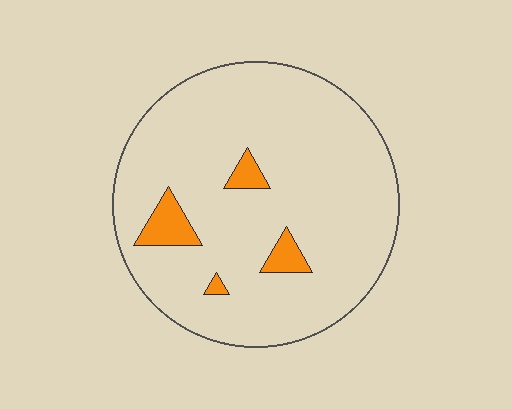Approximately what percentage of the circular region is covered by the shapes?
Approximately 5%.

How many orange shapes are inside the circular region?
4.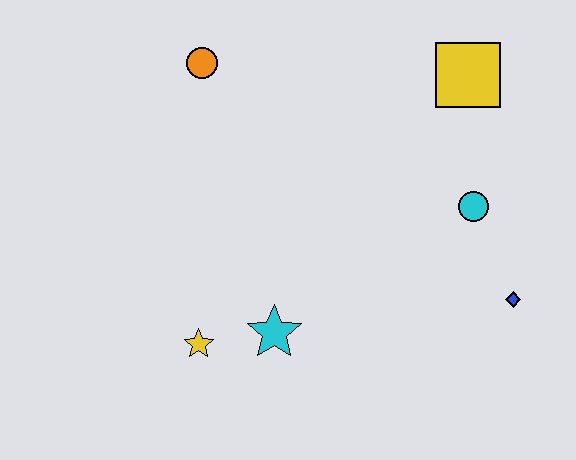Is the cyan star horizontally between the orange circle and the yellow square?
Yes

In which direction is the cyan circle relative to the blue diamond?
The cyan circle is above the blue diamond.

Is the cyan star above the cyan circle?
No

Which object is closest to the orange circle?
The yellow square is closest to the orange circle.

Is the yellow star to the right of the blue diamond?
No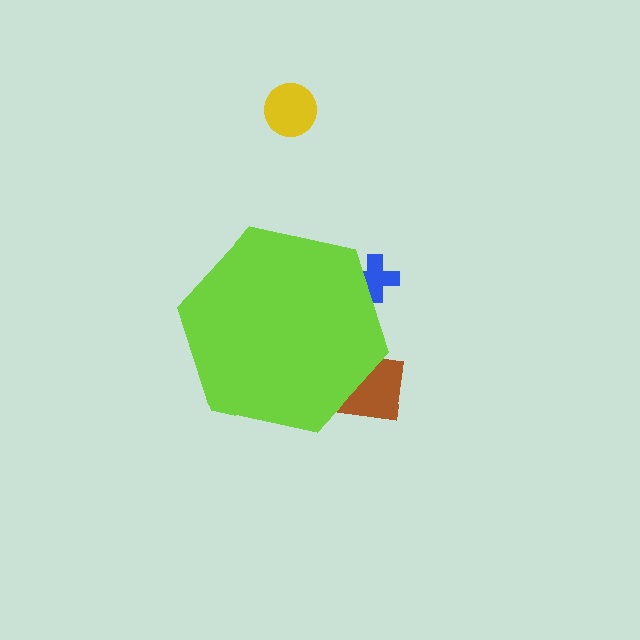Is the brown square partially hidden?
Yes, the brown square is partially hidden behind the lime hexagon.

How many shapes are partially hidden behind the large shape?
2 shapes are partially hidden.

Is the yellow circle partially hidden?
No, the yellow circle is fully visible.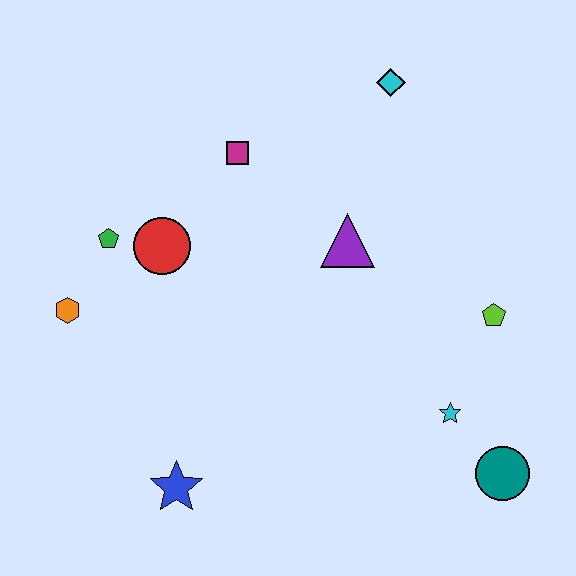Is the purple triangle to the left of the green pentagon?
No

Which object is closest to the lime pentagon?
The cyan star is closest to the lime pentagon.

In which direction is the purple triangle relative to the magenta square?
The purple triangle is to the right of the magenta square.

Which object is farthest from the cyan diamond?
The blue star is farthest from the cyan diamond.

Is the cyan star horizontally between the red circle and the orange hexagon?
No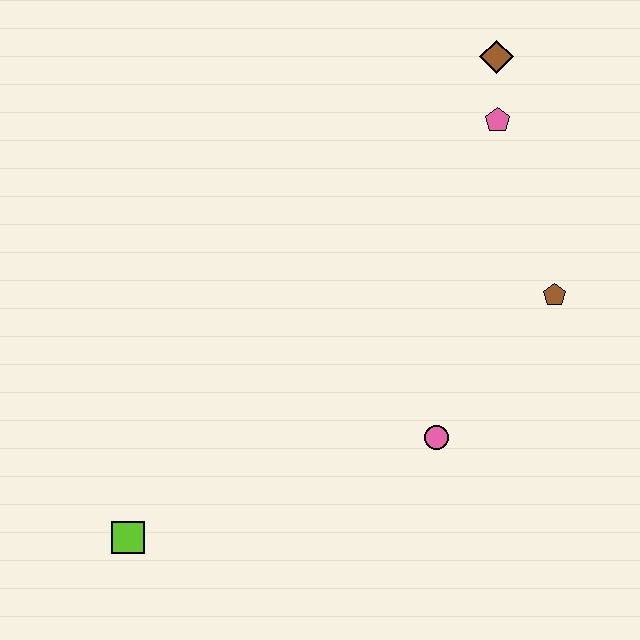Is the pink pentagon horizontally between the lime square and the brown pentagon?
Yes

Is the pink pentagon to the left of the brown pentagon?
Yes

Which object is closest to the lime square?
The pink circle is closest to the lime square.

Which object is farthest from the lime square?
The brown diamond is farthest from the lime square.